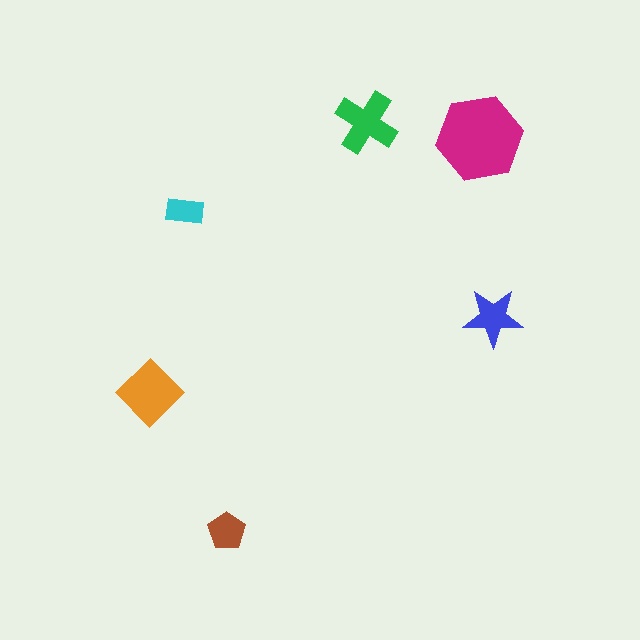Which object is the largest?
The magenta hexagon.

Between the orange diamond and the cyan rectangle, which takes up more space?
The orange diamond.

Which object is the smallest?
The cyan rectangle.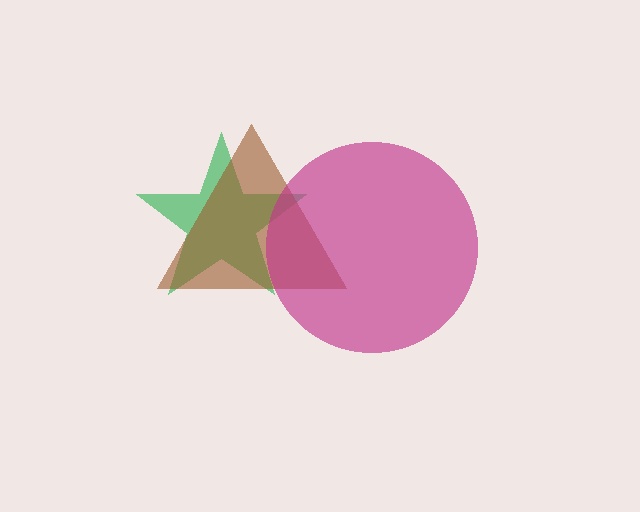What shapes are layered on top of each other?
The layered shapes are: a green star, a brown triangle, a magenta circle.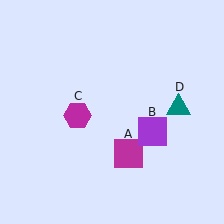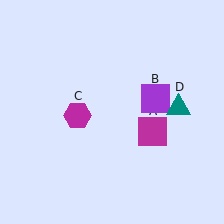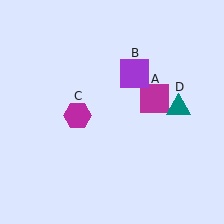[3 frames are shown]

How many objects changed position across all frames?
2 objects changed position: magenta square (object A), purple square (object B).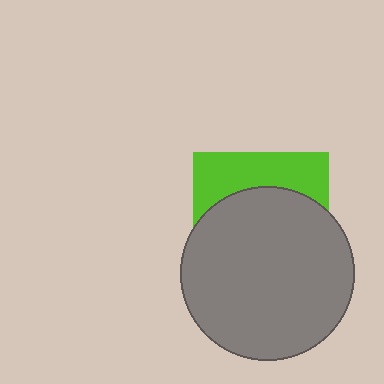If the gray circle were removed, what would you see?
You would see the complete lime square.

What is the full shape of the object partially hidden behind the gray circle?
The partially hidden object is a lime square.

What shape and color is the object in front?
The object in front is a gray circle.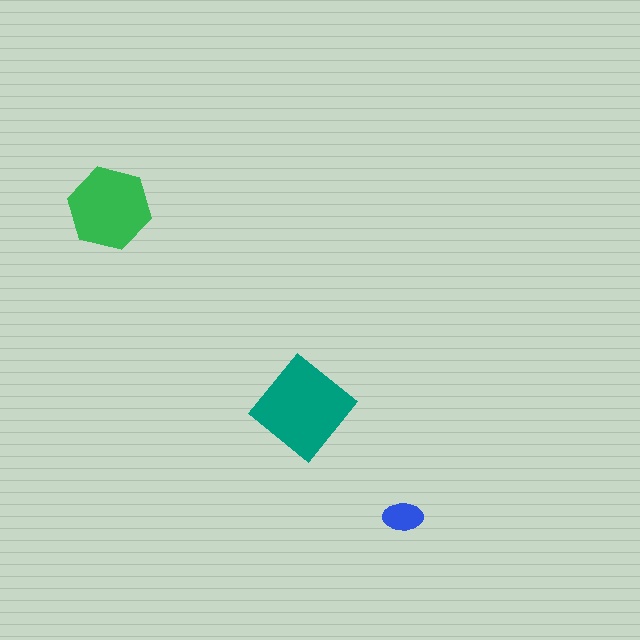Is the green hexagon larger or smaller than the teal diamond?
Smaller.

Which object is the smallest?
The blue ellipse.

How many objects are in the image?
There are 3 objects in the image.